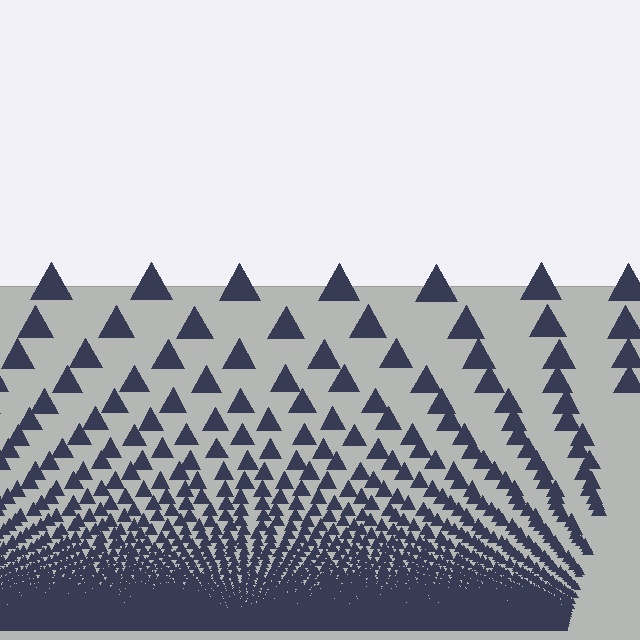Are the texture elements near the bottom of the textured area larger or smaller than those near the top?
Smaller. The gradient is inverted — elements near the bottom are smaller and denser.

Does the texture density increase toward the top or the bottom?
Density increases toward the bottom.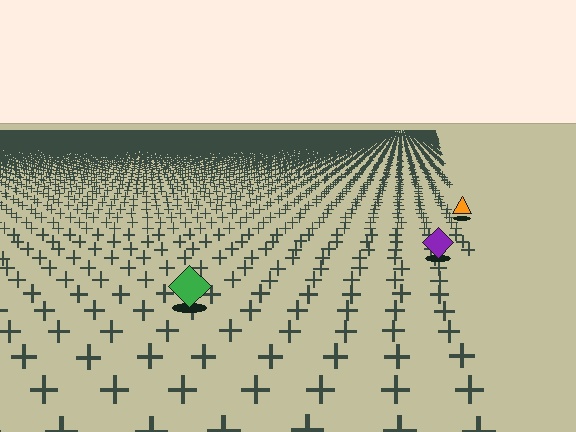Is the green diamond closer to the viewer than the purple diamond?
Yes. The green diamond is closer — you can tell from the texture gradient: the ground texture is coarser near it.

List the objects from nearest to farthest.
From nearest to farthest: the green diamond, the purple diamond, the orange triangle.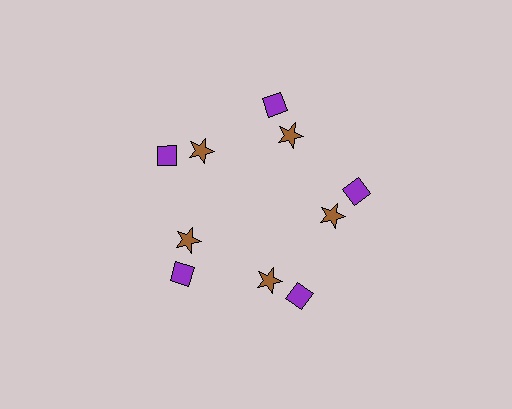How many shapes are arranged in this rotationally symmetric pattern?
There are 10 shapes, arranged in 5 groups of 2.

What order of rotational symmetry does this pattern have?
This pattern has 5-fold rotational symmetry.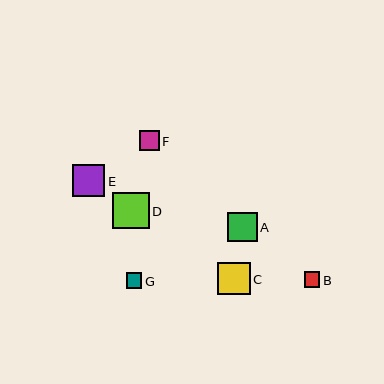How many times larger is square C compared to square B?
Square C is approximately 2.1 times the size of square B.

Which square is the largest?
Square D is the largest with a size of approximately 36 pixels.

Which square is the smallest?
Square B is the smallest with a size of approximately 15 pixels.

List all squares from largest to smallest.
From largest to smallest: D, C, E, A, F, G, B.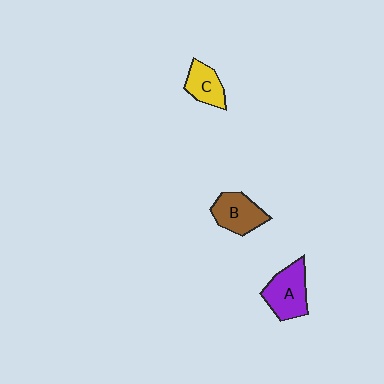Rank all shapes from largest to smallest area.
From largest to smallest: A (purple), B (brown), C (yellow).